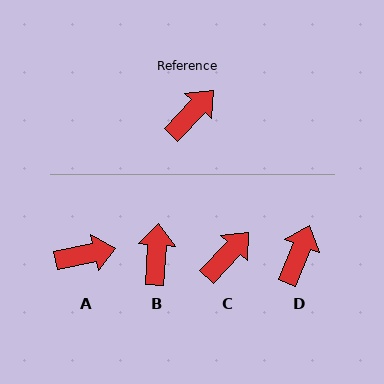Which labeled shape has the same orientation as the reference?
C.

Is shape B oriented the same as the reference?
No, it is off by about 39 degrees.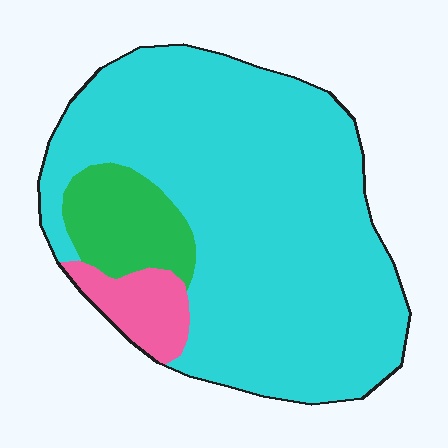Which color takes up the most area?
Cyan, at roughly 80%.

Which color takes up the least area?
Pink, at roughly 10%.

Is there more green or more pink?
Green.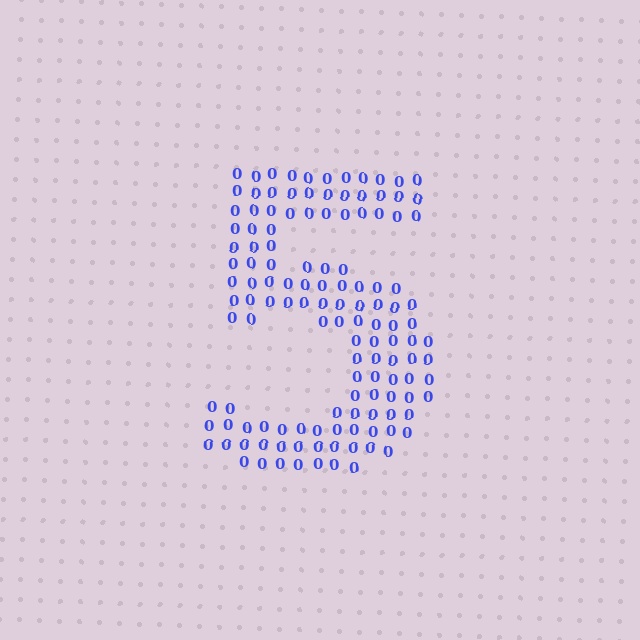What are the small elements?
The small elements are digit 0's.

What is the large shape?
The large shape is the digit 5.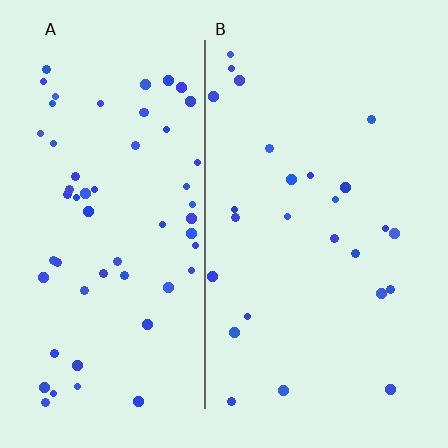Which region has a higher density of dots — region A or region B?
A (the left).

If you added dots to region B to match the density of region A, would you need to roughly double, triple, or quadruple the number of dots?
Approximately double.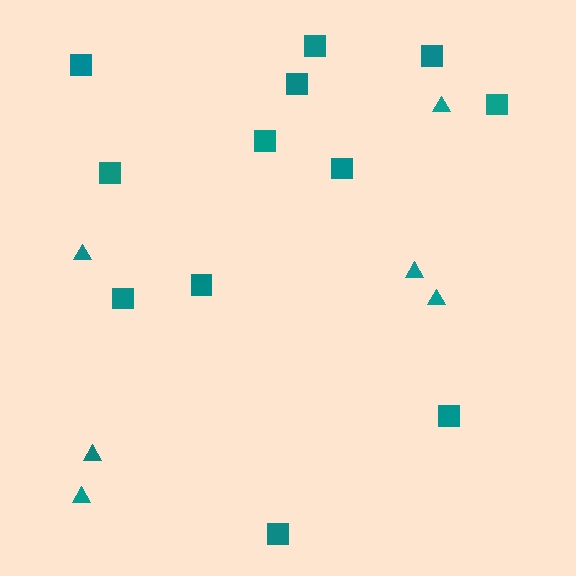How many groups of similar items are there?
There are 2 groups: one group of squares (12) and one group of triangles (6).